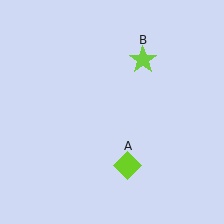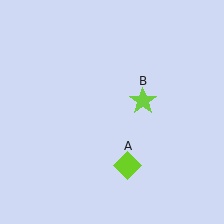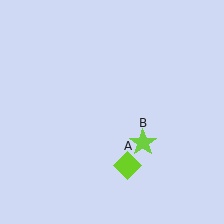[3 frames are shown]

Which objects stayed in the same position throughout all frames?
Lime diamond (object A) remained stationary.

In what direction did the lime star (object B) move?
The lime star (object B) moved down.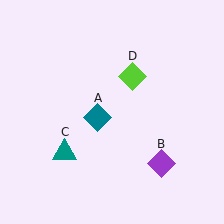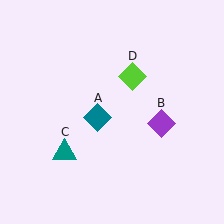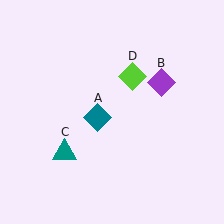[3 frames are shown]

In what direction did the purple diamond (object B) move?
The purple diamond (object B) moved up.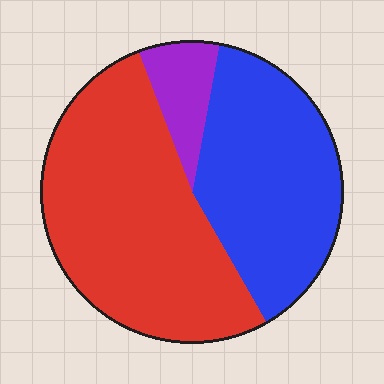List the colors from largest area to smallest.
From largest to smallest: red, blue, purple.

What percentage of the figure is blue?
Blue covers 39% of the figure.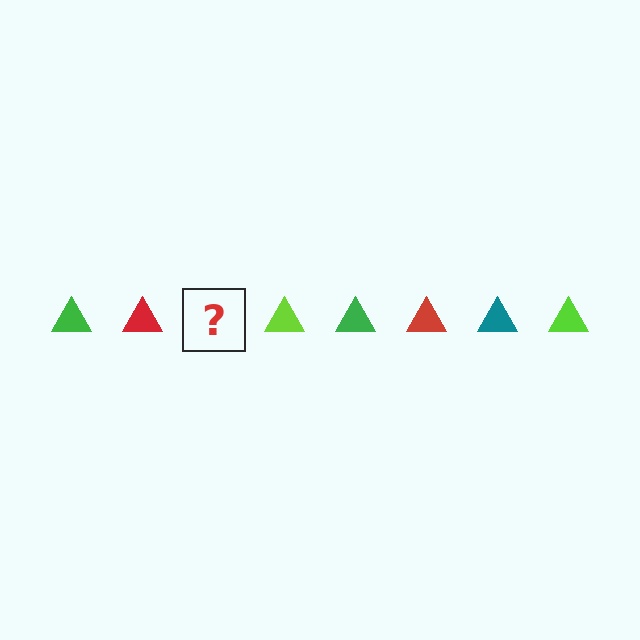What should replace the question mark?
The question mark should be replaced with a teal triangle.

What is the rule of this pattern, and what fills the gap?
The rule is that the pattern cycles through green, red, teal, lime triangles. The gap should be filled with a teal triangle.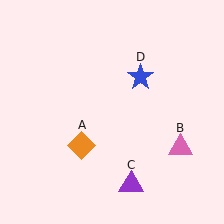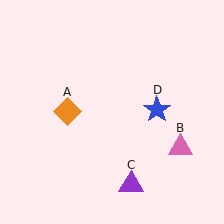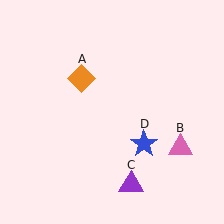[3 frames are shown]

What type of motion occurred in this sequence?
The orange diamond (object A), blue star (object D) rotated clockwise around the center of the scene.